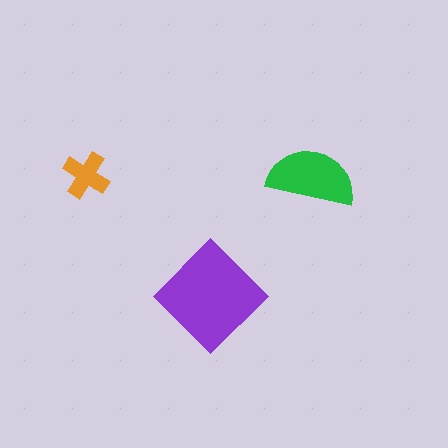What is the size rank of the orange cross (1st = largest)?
3rd.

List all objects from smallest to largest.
The orange cross, the green semicircle, the purple diamond.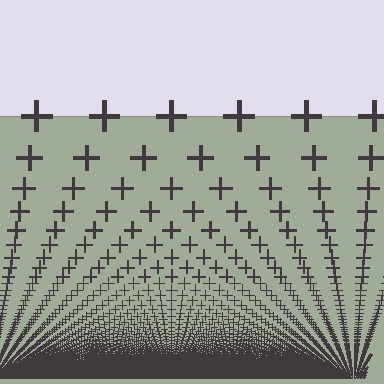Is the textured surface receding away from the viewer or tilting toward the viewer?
The surface appears to tilt toward the viewer. Texture elements get larger and sparser toward the top.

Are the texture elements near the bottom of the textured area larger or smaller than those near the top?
Smaller. The gradient is inverted — elements near the bottom are smaller and denser.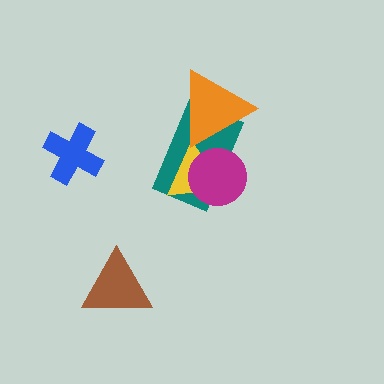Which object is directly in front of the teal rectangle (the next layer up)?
The yellow triangle is directly in front of the teal rectangle.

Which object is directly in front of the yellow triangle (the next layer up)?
The magenta circle is directly in front of the yellow triangle.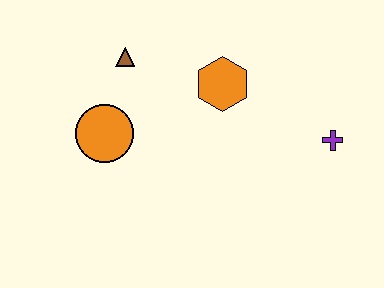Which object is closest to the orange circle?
The brown triangle is closest to the orange circle.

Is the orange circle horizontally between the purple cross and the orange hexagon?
No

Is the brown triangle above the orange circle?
Yes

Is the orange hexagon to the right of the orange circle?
Yes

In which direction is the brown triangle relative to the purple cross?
The brown triangle is to the left of the purple cross.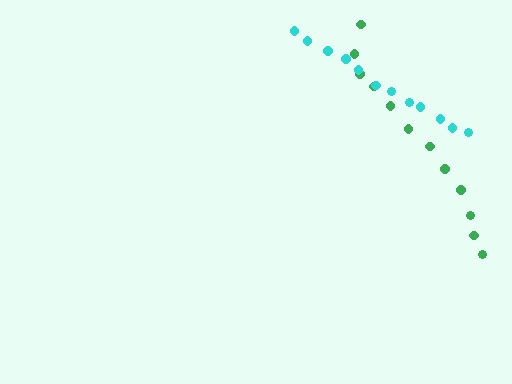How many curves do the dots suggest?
There are 2 distinct paths.